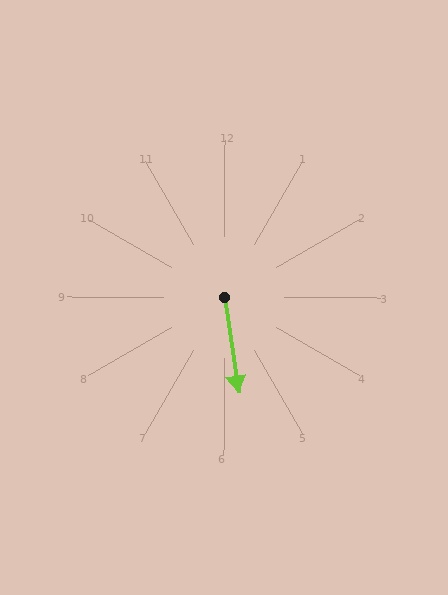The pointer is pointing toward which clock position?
Roughly 6 o'clock.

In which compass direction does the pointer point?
South.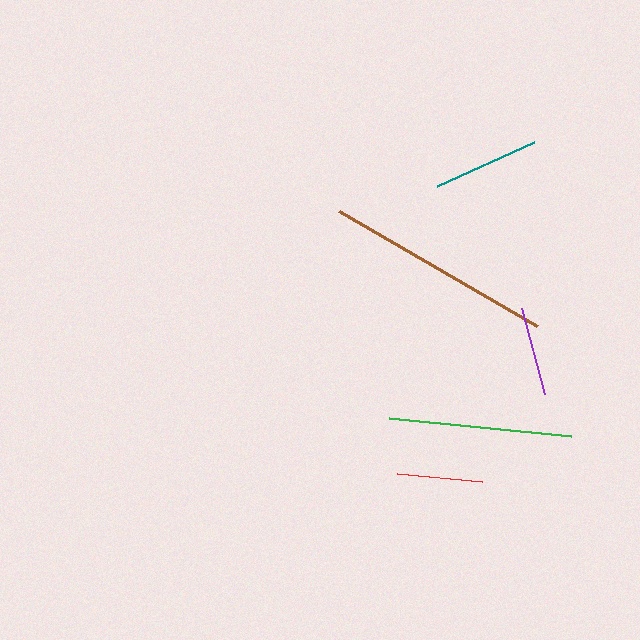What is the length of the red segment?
The red segment is approximately 86 pixels long.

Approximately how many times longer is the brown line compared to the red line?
The brown line is approximately 2.7 times the length of the red line.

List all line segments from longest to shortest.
From longest to shortest: brown, green, teal, purple, red.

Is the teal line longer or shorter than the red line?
The teal line is longer than the red line.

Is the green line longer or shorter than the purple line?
The green line is longer than the purple line.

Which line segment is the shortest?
The red line is the shortest at approximately 86 pixels.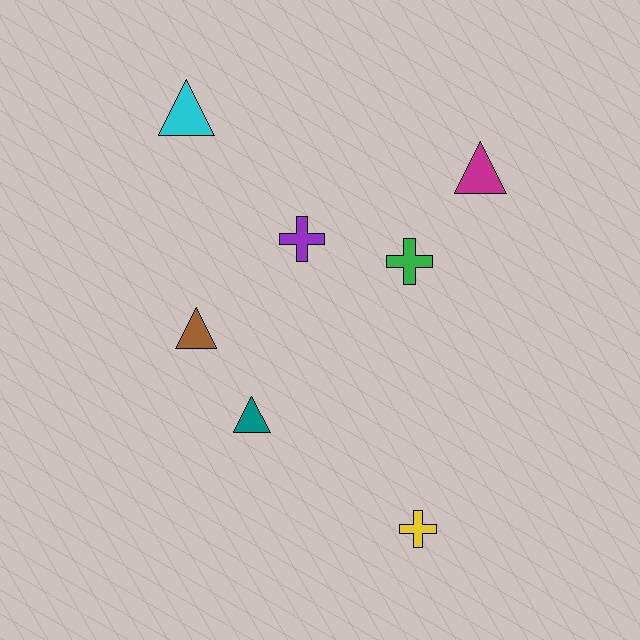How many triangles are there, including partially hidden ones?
There are 4 triangles.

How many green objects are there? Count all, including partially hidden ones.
There is 1 green object.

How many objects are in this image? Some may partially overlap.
There are 7 objects.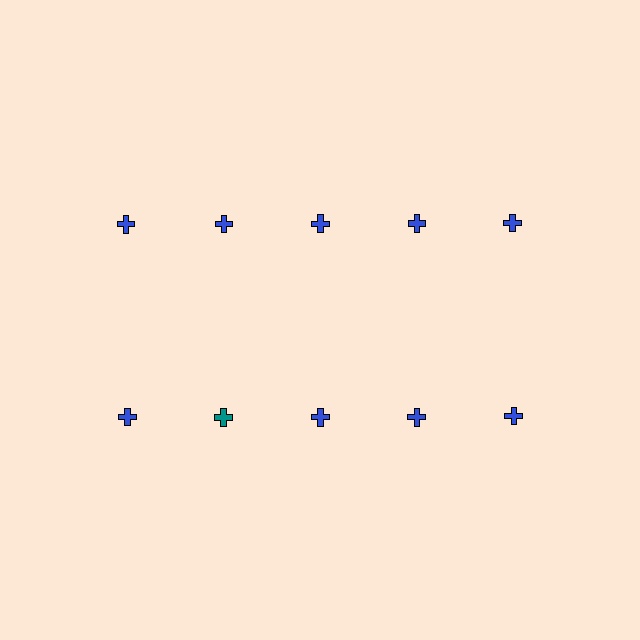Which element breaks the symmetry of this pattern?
The teal cross in the second row, second from left column breaks the symmetry. All other shapes are blue crosses.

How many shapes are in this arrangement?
There are 10 shapes arranged in a grid pattern.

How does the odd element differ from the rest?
It has a different color: teal instead of blue.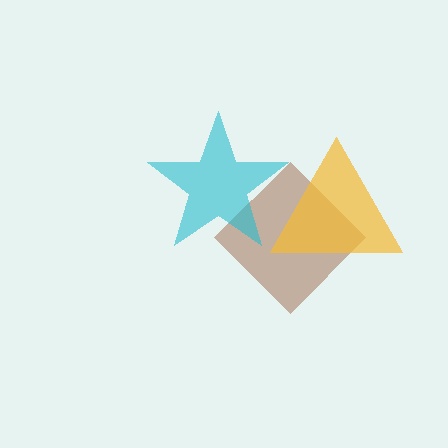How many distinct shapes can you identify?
There are 3 distinct shapes: a brown diamond, a yellow triangle, a cyan star.